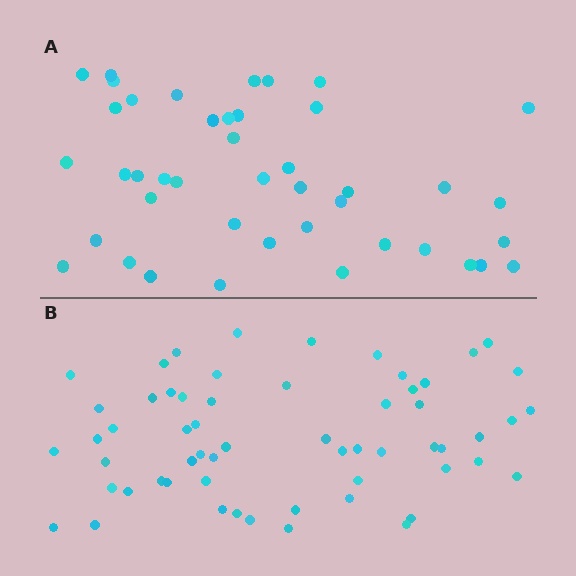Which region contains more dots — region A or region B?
Region B (the bottom region) has more dots.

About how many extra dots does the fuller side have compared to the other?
Region B has approximately 15 more dots than region A.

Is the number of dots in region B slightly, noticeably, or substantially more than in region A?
Region B has noticeably more, but not dramatically so. The ratio is roughly 1.4 to 1.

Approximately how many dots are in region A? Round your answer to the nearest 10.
About 40 dots. (The exact count is 43, which rounds to 40.)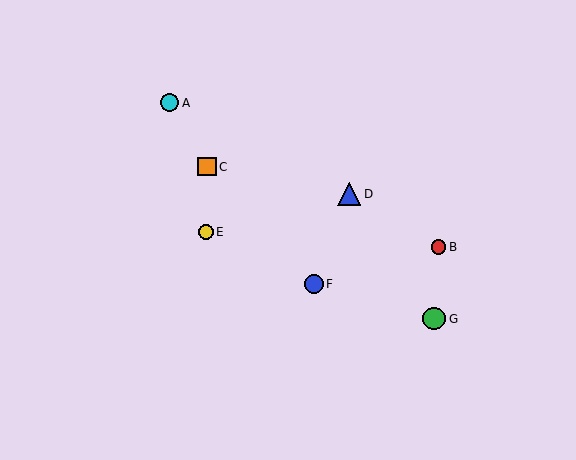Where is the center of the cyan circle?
The center of the cyan circle is at (170, 103).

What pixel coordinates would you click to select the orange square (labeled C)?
Click at (207, 167) to select the orange square C.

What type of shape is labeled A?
Shape A is a cyan circle.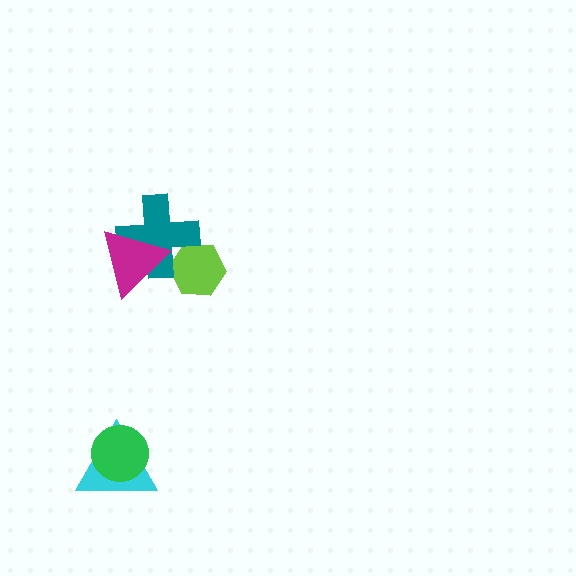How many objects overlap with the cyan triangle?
1 object overlaps with the cyan triangle.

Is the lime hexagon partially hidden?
Yes, it is partially covered by another shape.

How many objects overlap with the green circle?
1 object overlaps with the green circle.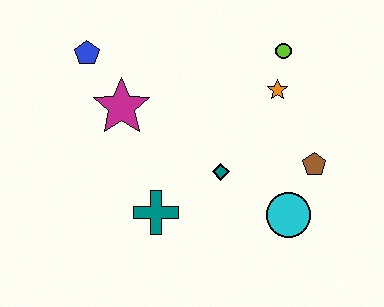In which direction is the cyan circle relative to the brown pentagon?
The cyan circle is below the brown pentagon.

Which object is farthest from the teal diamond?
The blue pentagon is farthest from the teal diamond.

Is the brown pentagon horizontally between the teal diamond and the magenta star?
No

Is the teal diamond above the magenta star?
No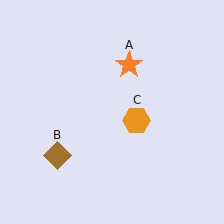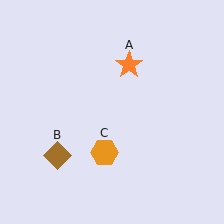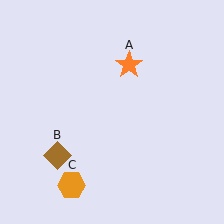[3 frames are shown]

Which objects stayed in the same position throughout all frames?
Orange star (object A) and brown diamond (object B) remained stationary.